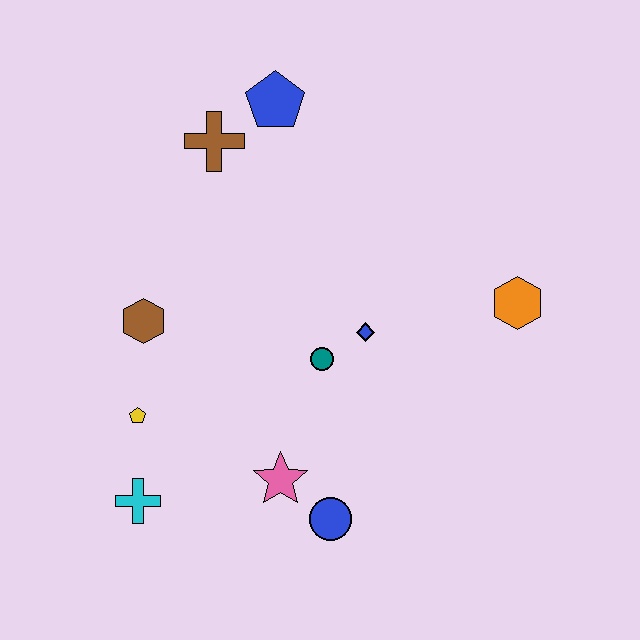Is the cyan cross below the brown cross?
Yes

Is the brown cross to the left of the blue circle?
Yes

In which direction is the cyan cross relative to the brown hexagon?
The cyan cross is below the brown hexagon.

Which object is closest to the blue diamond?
The teal circle is closest to the blue diamond.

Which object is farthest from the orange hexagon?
The cyan cross is farthest from the orange hexagon.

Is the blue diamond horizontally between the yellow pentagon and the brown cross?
No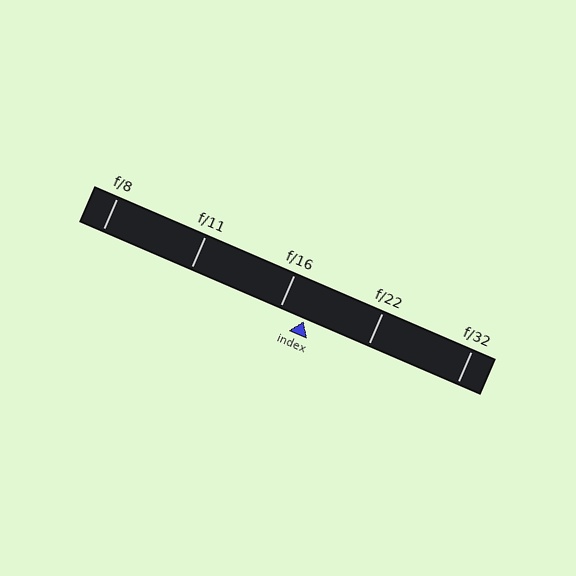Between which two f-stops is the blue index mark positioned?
The index mark is between f/16 and f/22.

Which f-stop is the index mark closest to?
The index mark is closest to f/16.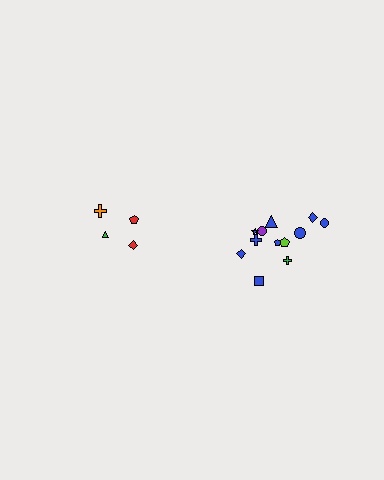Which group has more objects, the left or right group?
The right group.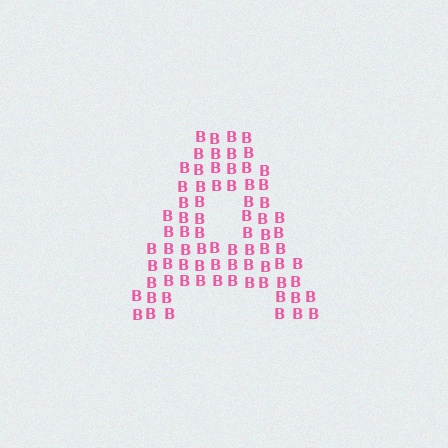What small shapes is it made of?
It is made of small letter B's.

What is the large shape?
The large shape is the letter A.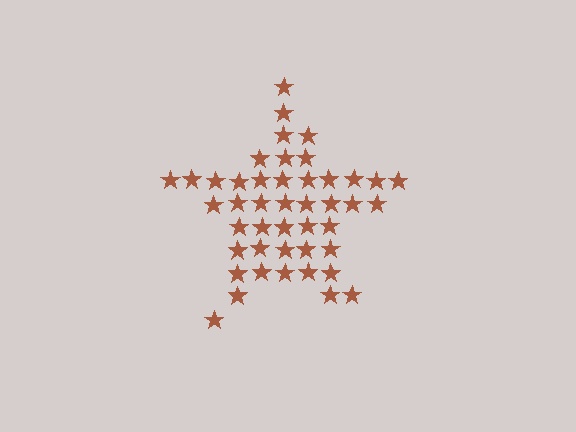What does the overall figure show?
The overall figure shows a star.